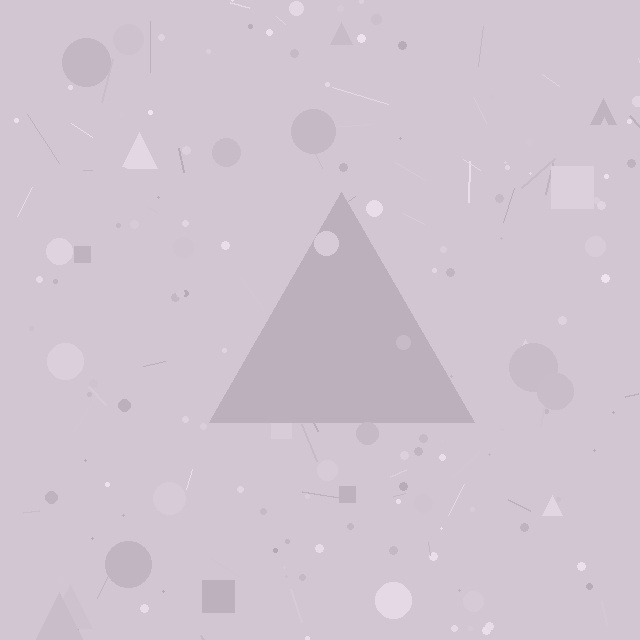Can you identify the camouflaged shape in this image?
The camouflaged shape is a triangle.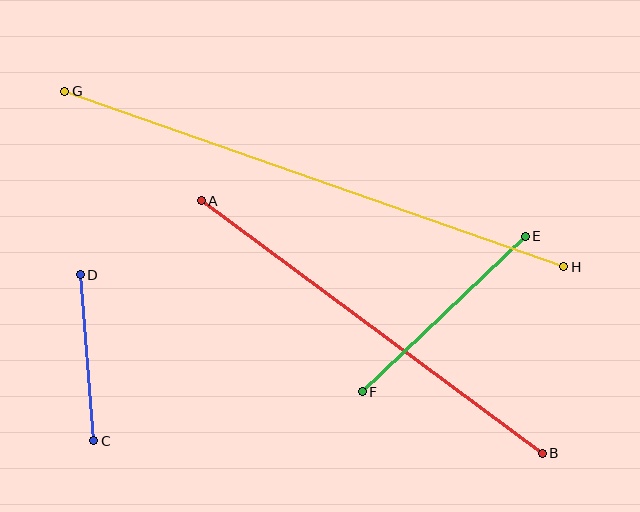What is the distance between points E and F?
The distance is approximately 225 pixels.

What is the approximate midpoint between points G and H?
The midpoint is at approximately (314, 179) pixels.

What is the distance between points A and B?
The distance is approximately 424 pixels.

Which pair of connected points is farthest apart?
Points G and H are farthest apart.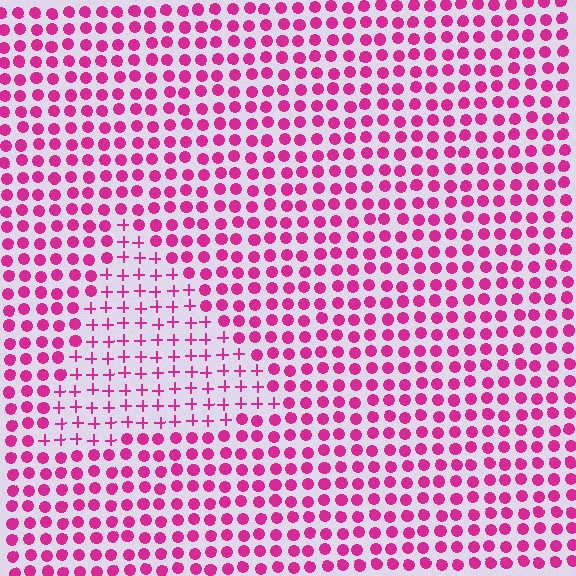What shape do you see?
I see a triangle.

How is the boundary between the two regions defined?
The boundary is defined by a change in element shape: plus signs inside vs. circles outside. All elements share the same color and spacing.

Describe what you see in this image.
The image is filled with small magenta elements arranged in a uniform grid. A triangle-shaped region contains plus signs, while the surrounding area contains circles. The boundary is defined purely by the change in element shape.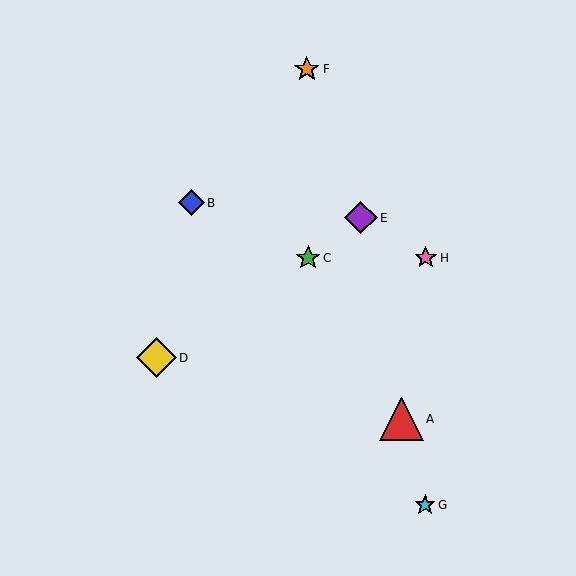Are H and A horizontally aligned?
No, H is at y≈258 and A is at y≈419.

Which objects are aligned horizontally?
Objects C, H are aligned horizontally.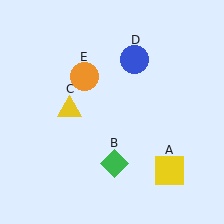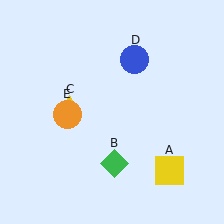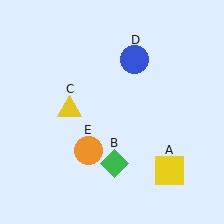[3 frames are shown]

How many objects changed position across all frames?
1 object changed position: orange circle (object E).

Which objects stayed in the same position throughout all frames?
Yellow square (object A) and green diamond (object B) and yellow triangle (object C) and blue circle (object D) remained stationary.